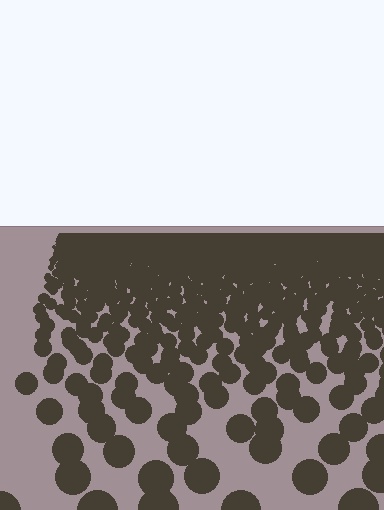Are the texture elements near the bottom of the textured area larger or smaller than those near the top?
Larger. Near the bottom, elements are closer to the viewer and appear at a bigger on-screen size.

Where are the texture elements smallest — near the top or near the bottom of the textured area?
Near the top.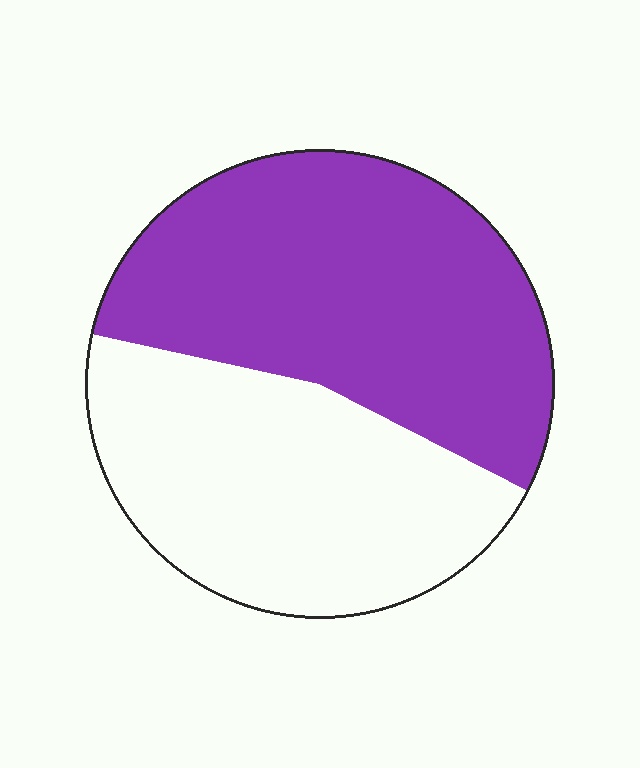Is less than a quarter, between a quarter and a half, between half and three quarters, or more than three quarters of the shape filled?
Between half and three quarters.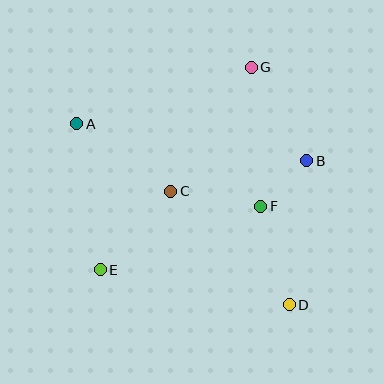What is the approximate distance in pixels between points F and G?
The distance between F and G is approximately 139 pixels.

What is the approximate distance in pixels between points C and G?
The distance between C and G is approximately 148 pixels.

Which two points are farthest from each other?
Points A and D are farthest from each other.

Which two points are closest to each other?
Points B and F are closest to each other.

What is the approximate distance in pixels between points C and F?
The distance between C and F is approximately 91 pixels.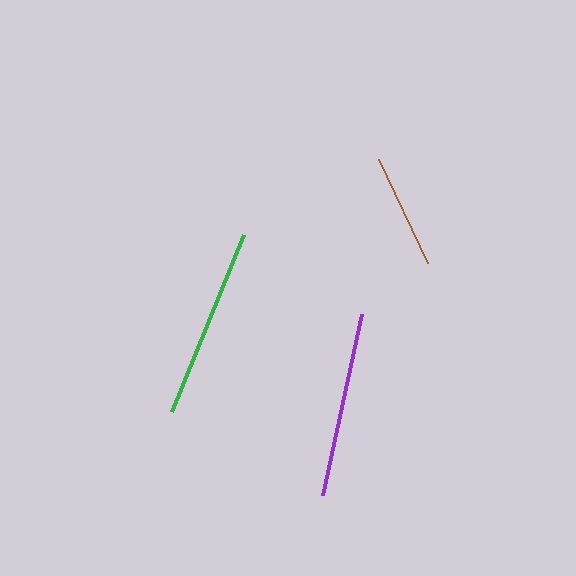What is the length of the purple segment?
The purple segment is approximately 184 pixels long.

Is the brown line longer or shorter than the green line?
The green line is longer than the brown line.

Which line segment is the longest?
The green line is the longest at approximately 191 pixels.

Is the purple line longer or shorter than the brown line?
The purple line is longer than the brown line.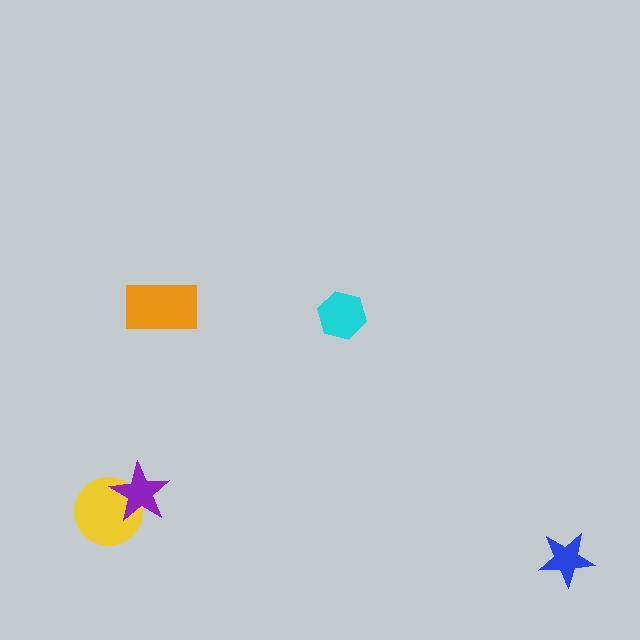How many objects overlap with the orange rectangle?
0 objects overlap with the orange rectangle.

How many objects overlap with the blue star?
0 objects overlap with the blue star.